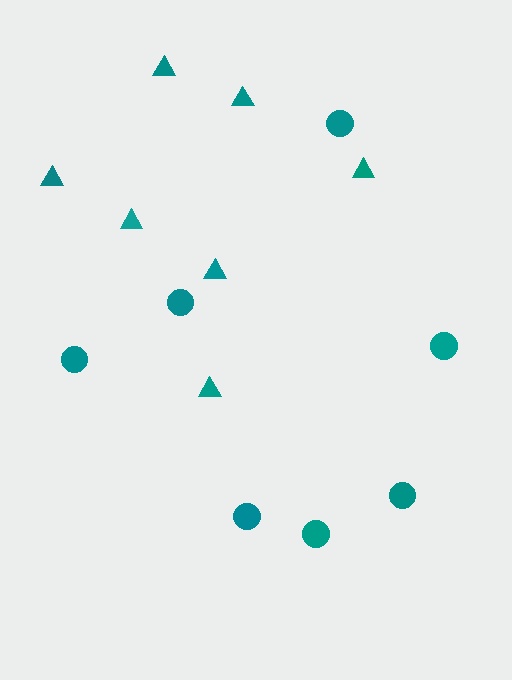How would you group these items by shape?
There are 2 groups: one group of circles (7) and one group of triangles (7).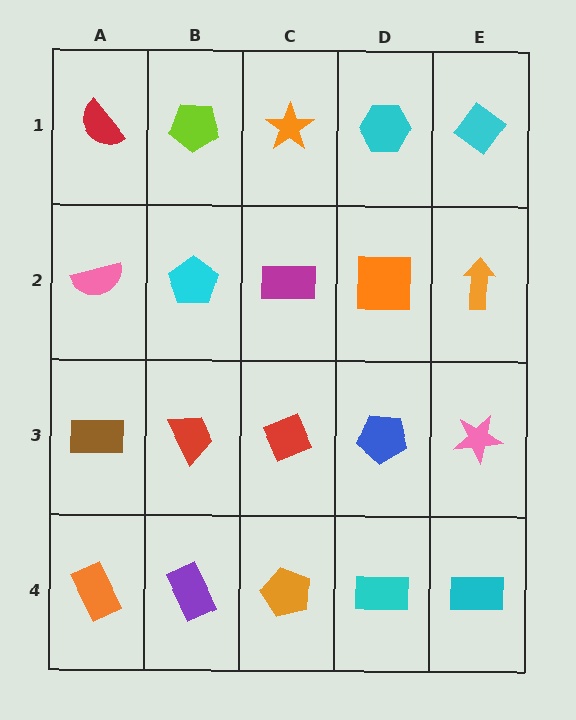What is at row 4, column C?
An orange pentagon.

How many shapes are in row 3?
5 shapes.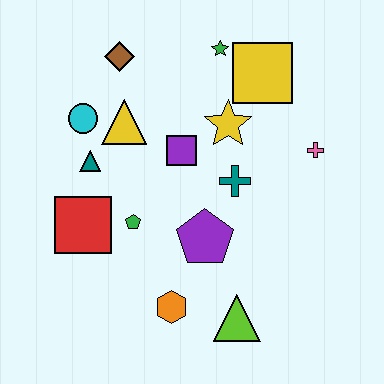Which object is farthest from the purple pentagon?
The brown diamond is farthest from the purple pentagon.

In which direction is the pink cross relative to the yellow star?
The pink cross is to the right of the yellow star.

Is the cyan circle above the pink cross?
Yes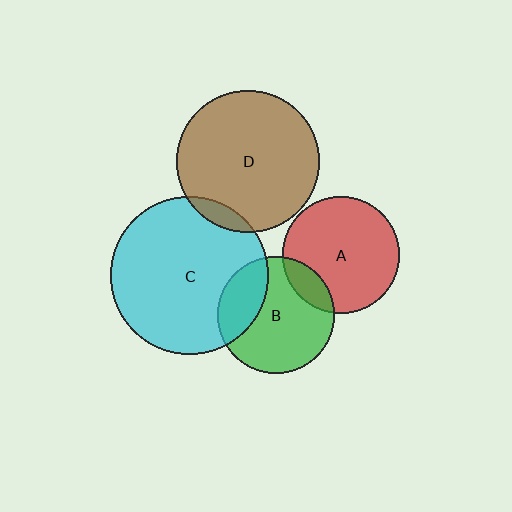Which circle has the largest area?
Circle C (cyan).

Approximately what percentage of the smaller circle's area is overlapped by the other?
Approximately 25%.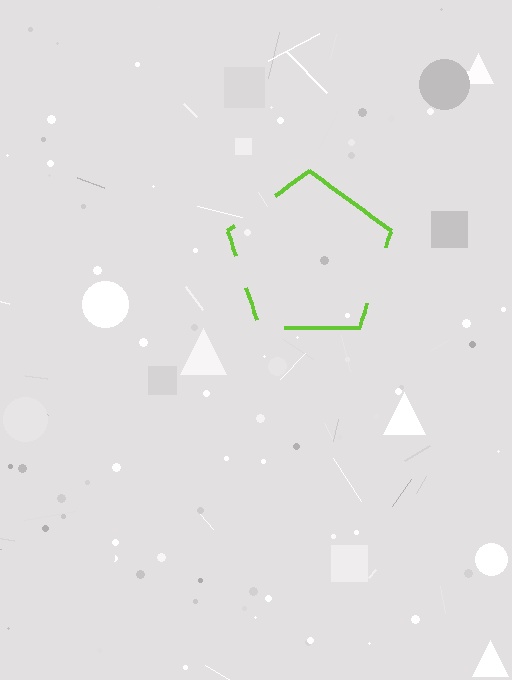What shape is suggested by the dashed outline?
The dashed outline suggests a pentagon.